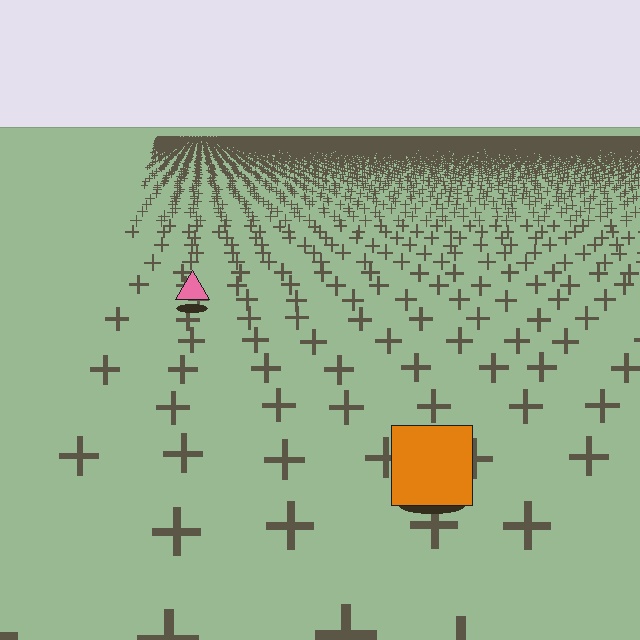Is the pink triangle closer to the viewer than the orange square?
No. The orange square is closer — you can tell from the texture gradient: the ground texture is coarser near it.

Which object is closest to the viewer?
The orange square is closest. The texture marks near it are larger and more spread out.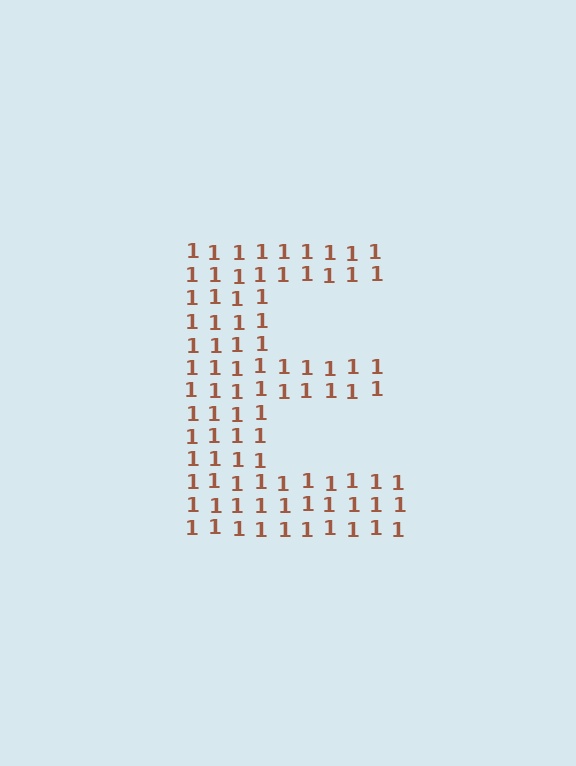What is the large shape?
The large shape is the letter E.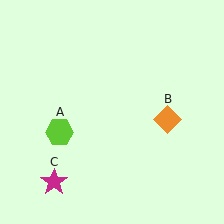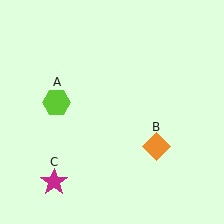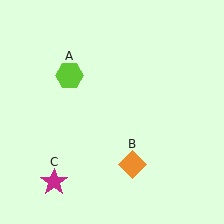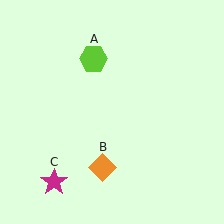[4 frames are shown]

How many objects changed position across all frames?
2 objects changed position: lime hexagon (object A), orange diamond (object B).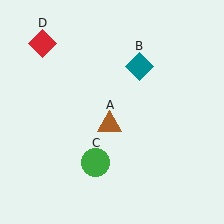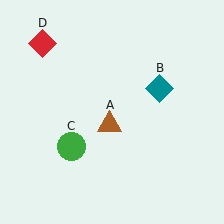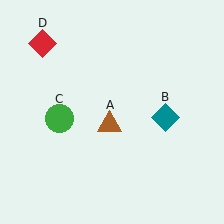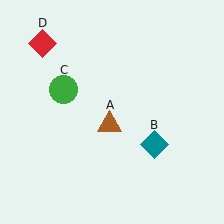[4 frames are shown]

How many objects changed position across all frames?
2 objects changed position: teal diamond (object B), green circle (object C).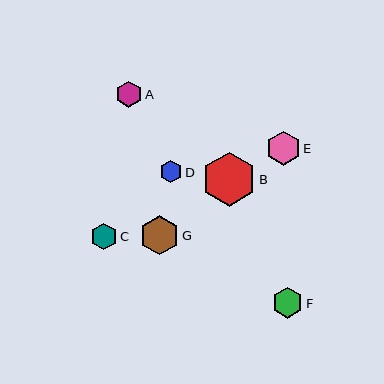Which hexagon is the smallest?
Hexagon D is the smallest with a size of approximately 23 pixels.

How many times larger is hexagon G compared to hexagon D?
Hexagon G is approximately 1.7 times the size of hexagon D.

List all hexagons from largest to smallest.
From largest to smallest: B, G, E, F, C, A, D.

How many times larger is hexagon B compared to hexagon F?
Hexagon B is approximately 1.8 times the size of hexagon F.